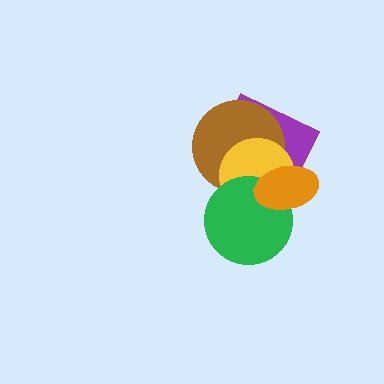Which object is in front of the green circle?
The orange ellipse is in front of the green circle.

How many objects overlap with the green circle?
4 objects overlap with the green circle.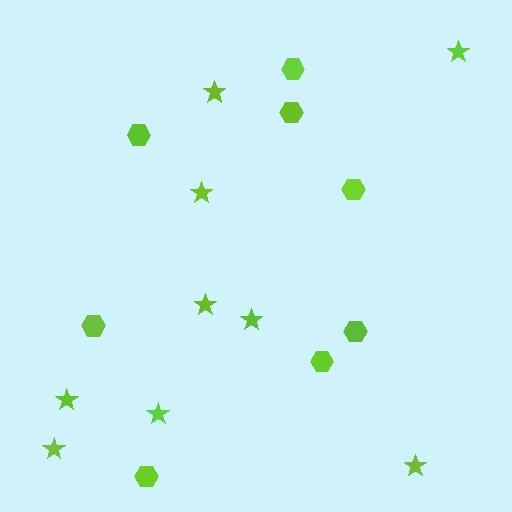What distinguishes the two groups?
There are 2 groups: one group of hexagons (8) and one group of stars (9).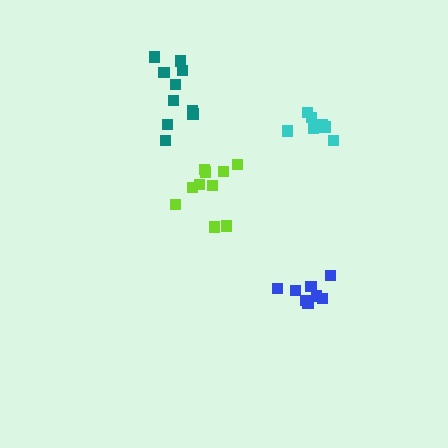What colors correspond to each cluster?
The clusters are colored: cyan, lime, teal, blue.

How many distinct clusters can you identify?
There are 4 distinct clusters.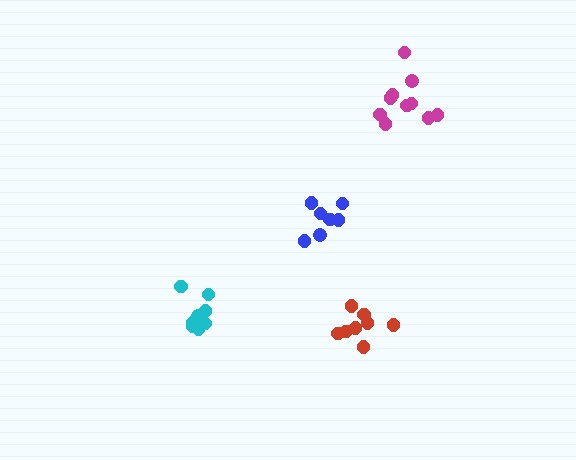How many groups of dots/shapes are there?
There are 4 groups.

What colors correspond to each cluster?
The clusters are colored: cyan, blue, magenta, red.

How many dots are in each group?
Group 1: 9 dots, Group 2: 7 dots, Group 3: 10 dots, Group 4: 8 dots (34 total).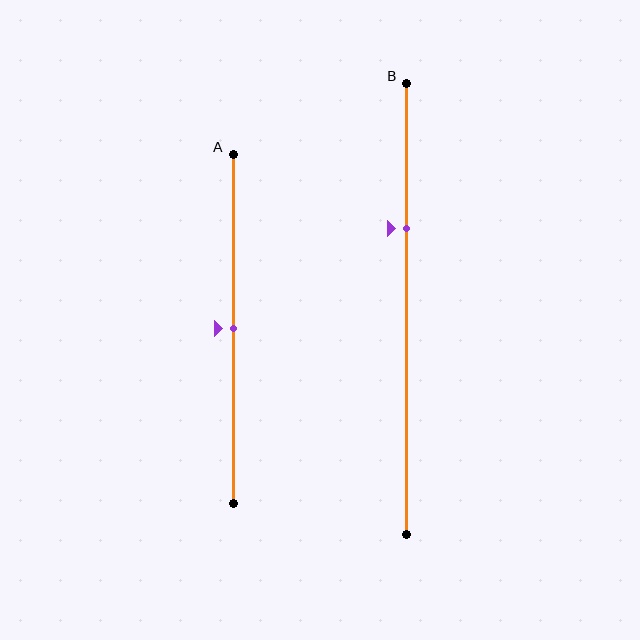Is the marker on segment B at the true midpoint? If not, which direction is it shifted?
No, the marker on segment B is shifted upward by about 18% of the segment length.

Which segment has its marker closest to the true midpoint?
Segment A has its marker closest to the true midpoint.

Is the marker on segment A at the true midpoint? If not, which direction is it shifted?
Yes, the marker on segment A is at the true midpoint.